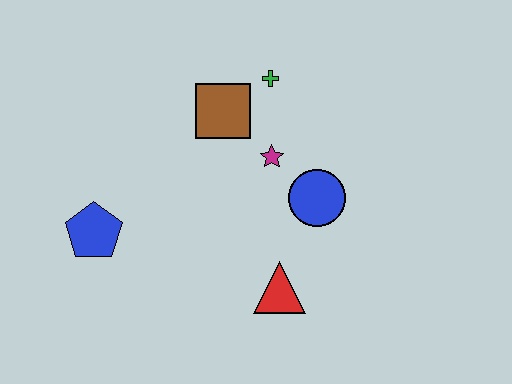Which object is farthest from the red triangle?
The green cross is farthest from the red triangle.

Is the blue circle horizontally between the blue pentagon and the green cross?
No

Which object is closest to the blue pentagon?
The brown square is closest to the blue pentagon.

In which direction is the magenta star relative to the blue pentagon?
The magenta star is to the right of the blue pentagon.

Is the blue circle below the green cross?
Yes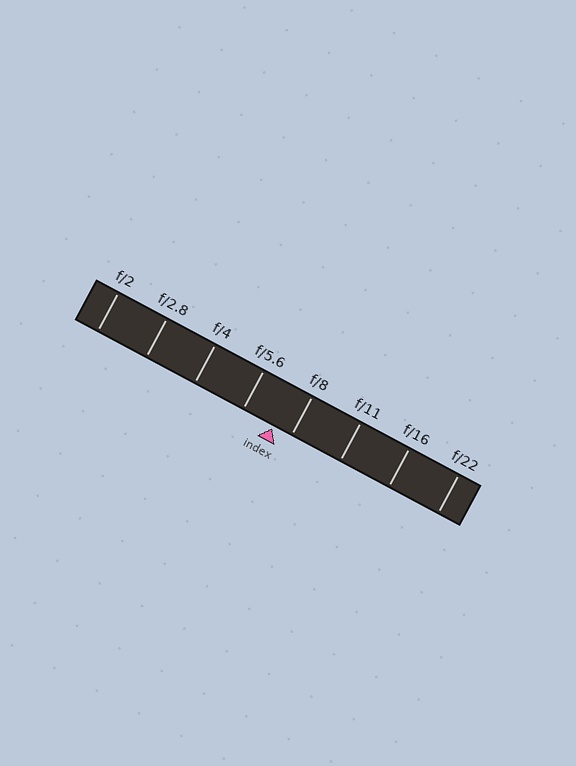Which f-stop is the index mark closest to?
The index mark is closest to f/8.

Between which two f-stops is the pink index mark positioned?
The index mark is between f/5.6 and f/8.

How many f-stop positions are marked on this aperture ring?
There are 8 f-stop positions marked.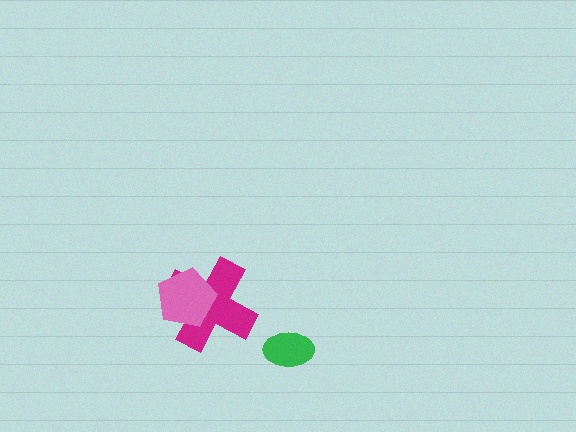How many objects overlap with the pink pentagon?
1 object overlaps with the pink pentagon.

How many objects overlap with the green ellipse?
0 objects overlap with the green ellipse.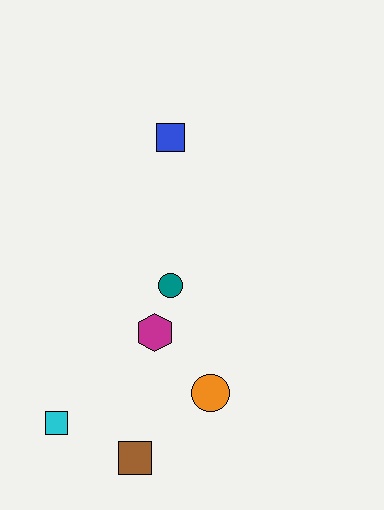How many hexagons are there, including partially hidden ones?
There is 1 hexagon.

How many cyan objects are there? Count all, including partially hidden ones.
There is 1 cyan object.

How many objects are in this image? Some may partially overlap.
There are 6 objects.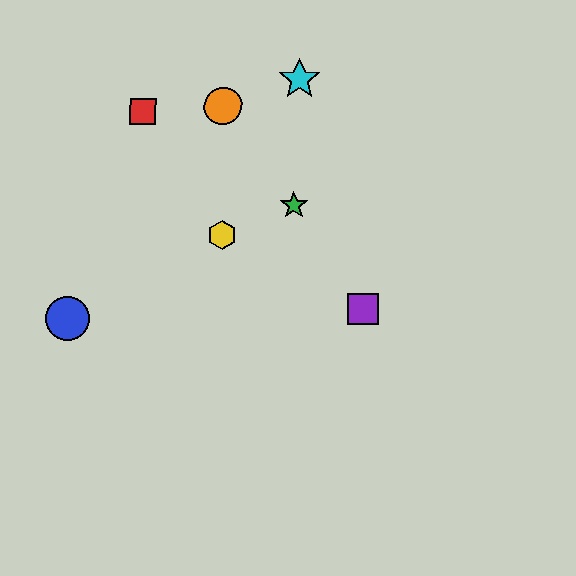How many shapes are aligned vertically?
2 shapes (the yellow hexagon, the orange circle) are aligned vertically.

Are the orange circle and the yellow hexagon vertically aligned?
Yes, both are at x≈223.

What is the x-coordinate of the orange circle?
The orange circle is at x≈223.